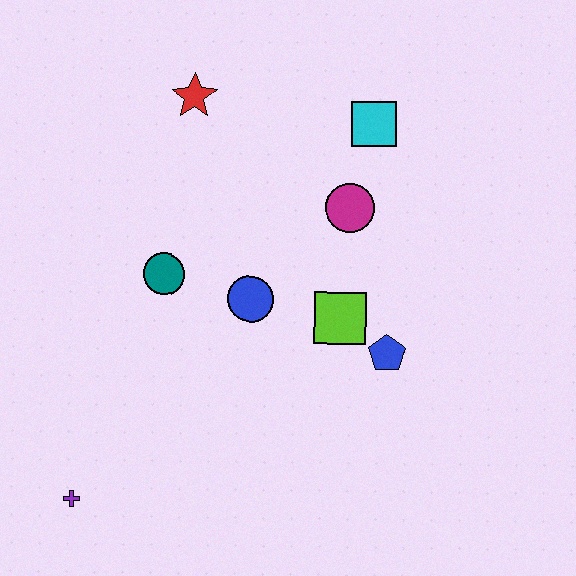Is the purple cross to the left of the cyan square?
Yes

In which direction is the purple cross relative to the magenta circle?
The purple cross is below the magenta circle.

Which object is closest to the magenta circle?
The cyan square is closest to the magenta circle.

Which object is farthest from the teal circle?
The cyan square is farthest from the teal circle.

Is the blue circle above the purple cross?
Yes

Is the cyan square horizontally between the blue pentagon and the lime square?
Yes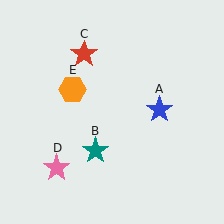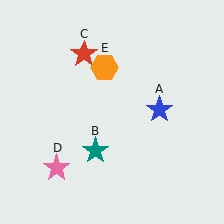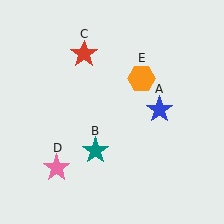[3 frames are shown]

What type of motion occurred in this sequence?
The orange hexagon (object E) rotated clockwise around the center of the scene.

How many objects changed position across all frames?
1 object changed position: orange hexagon (object E).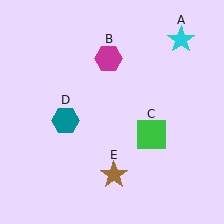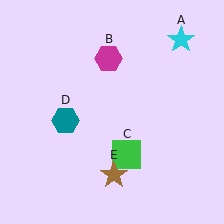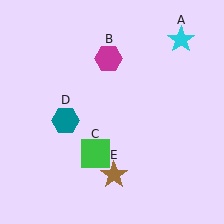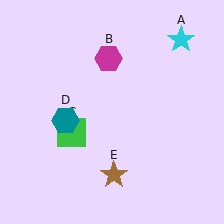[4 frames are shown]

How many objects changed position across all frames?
1 object changed position: green square (object C).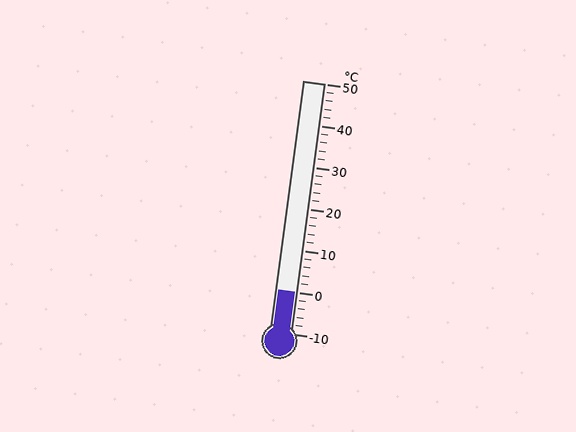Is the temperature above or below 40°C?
The temperature is below 40°C.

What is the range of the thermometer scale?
The thermometer scale ranges from -10°C to 50°C.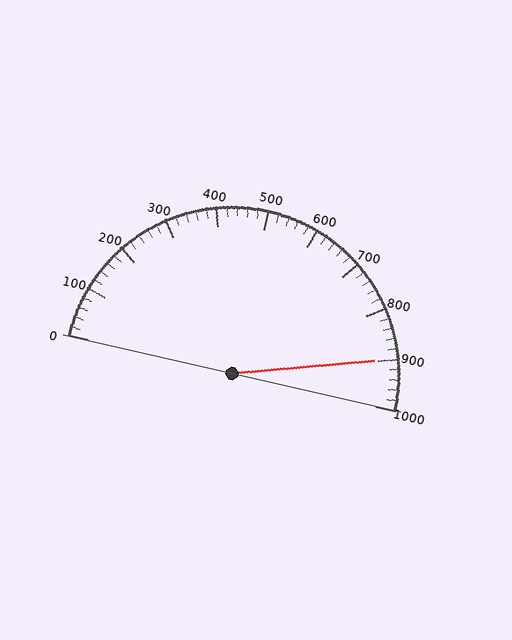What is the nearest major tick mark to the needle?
The nearest major tick mark is 900.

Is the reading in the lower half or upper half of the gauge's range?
The reading is in the upper half of the range (0 to 1000).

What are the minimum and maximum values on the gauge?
The gauge ranges from 0 to 1000.